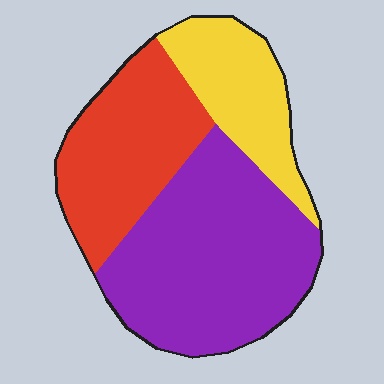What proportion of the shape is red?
Red takes up between a quarter and a half of the shape.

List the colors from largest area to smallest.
From largest to smallest: purple, red, yellow.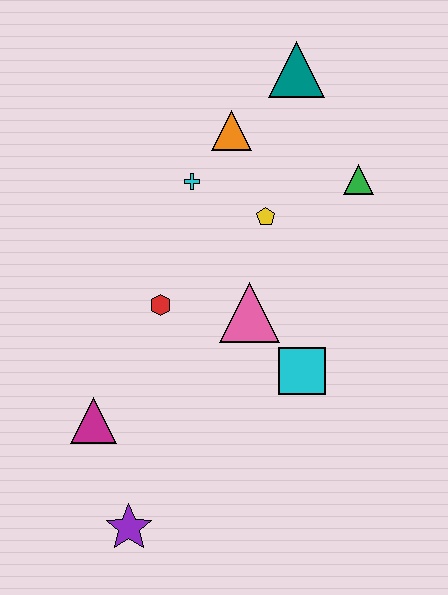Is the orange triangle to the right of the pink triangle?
No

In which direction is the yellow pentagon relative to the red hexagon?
The yellow pentagon is to the right of the red hexagon.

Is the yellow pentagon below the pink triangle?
No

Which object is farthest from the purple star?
The teal triangle is farthest from the purple star.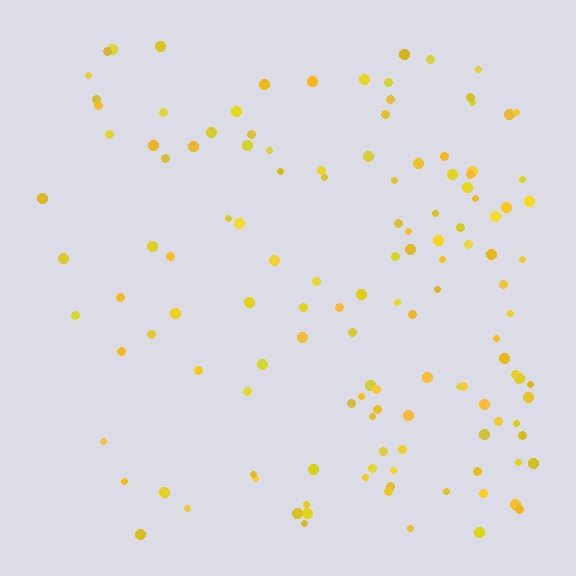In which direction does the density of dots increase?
From left to right, with the right side densest.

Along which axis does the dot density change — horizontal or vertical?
Horizontal.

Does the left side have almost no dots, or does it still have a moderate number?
Still a moderate number, just noticeably fewer than the right.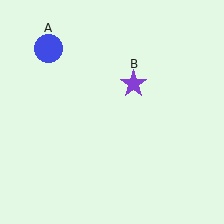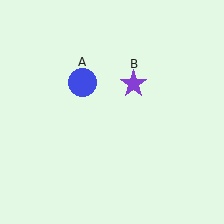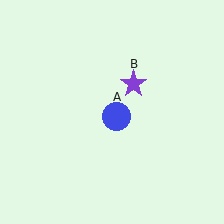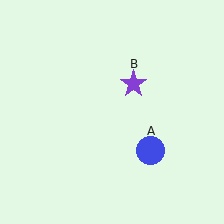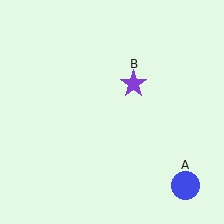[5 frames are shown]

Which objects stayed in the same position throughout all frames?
Purple star (object B) remained stationary.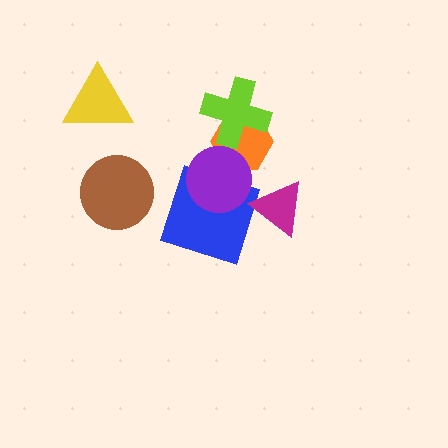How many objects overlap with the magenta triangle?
0 objects overlap with the magenta triangle.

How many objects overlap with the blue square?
1 object overlaps with the blue square.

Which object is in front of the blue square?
The purple circle is in front of the blue square.